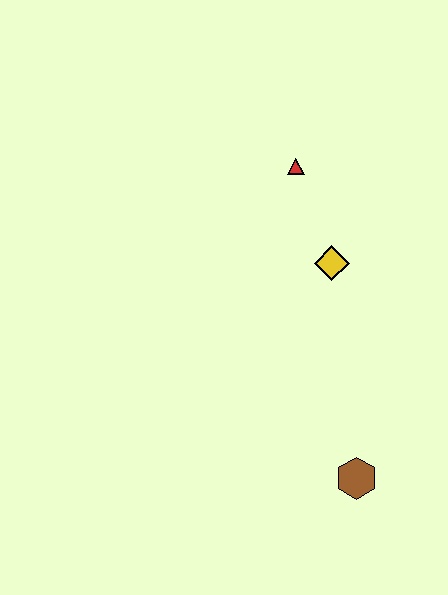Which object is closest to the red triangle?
The yellow diamond is closest to the red triangle.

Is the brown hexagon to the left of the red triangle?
No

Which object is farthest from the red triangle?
The brown hexagon is farthest from the red triangle.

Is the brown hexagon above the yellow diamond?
No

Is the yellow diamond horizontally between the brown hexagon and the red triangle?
Yes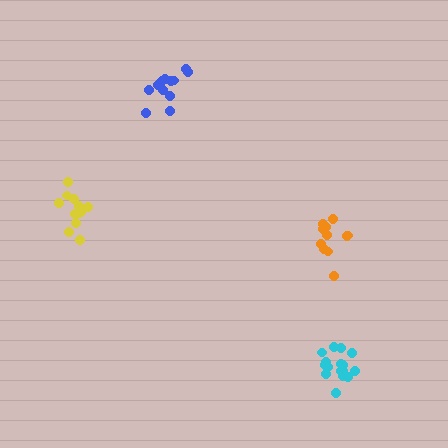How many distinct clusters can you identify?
There are 4 distinct clusters.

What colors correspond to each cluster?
The clusters are colored: blue, yellow, orange, cyan.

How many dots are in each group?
Group 1: 12 dots, Group 2: 12 dots, Group 3: 11 dots, Group 4: 16 dots (51 total).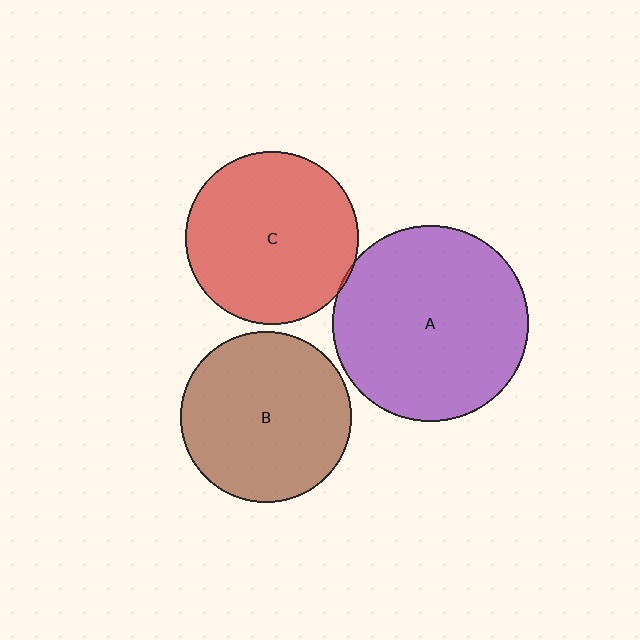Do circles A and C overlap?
Yes.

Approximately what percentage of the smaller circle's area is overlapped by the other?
Approximately 5%.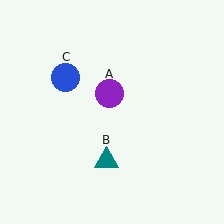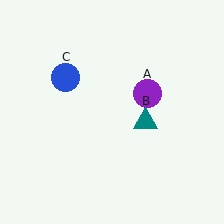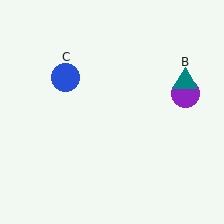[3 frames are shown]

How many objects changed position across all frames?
2 objects changed position: purple circle (object A), teal triangle (object B).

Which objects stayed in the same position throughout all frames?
Blue circle (object C) remained stationary.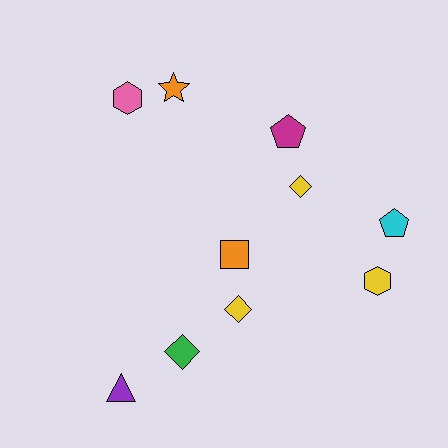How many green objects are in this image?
There is 1 green object.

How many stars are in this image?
There is 1 star.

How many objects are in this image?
There are 10 objects.